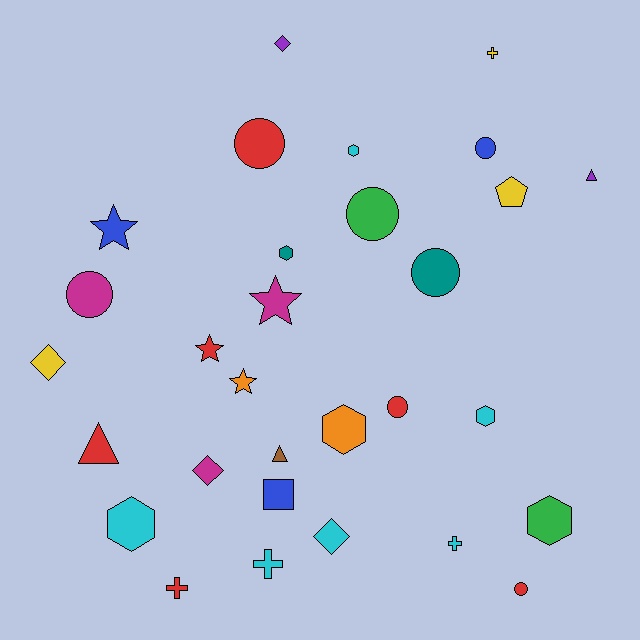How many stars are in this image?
There are 4 stars.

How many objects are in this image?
There are 30 objects.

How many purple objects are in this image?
There are 2 purple objects.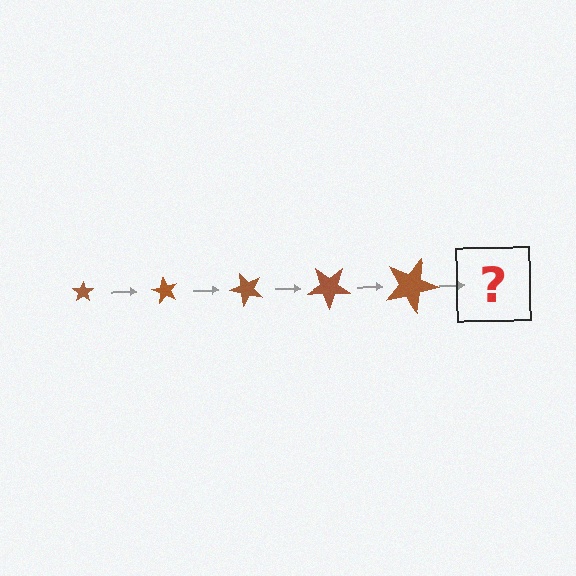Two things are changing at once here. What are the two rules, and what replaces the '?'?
The two rules are that the star grows larger each step and it rotates 60 degrees each step. The '?' should be a star, larger than the previous one and rotated 300 degrees from the start.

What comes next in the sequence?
The next element should be a star, larger than the previous one and rotated 300 degrees from the start.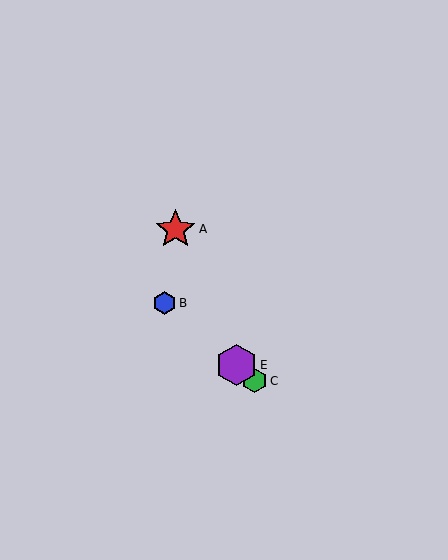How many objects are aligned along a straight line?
4 objects (B, C, D, E) are aligned along a straight line.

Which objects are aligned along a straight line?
Objects B, C, D, E are aligned along a straight line.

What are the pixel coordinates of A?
Object A is at (175, 229).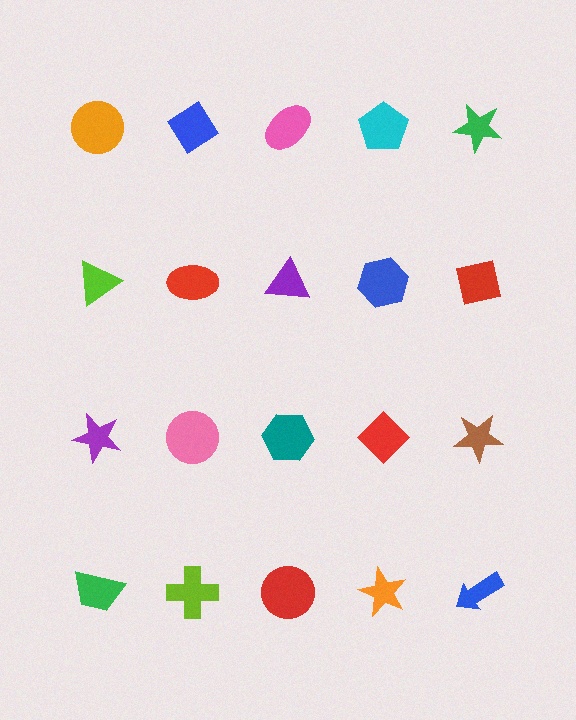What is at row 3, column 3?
A teal hexagon.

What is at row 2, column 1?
A lime triangle.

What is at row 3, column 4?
A red diamond.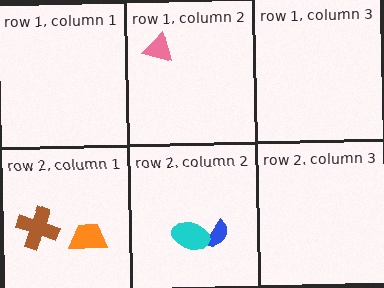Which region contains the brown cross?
The row 2, column 1 region.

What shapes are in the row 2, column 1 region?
The brown cross, the orange trapezoid.